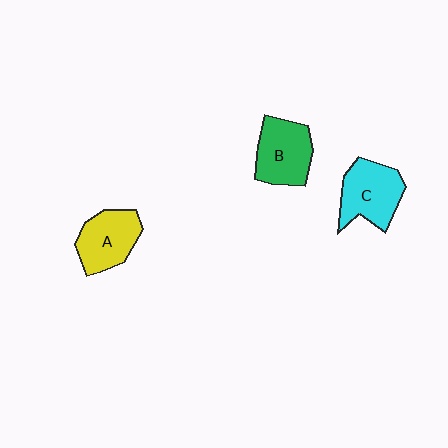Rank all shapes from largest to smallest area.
From largest to smallest: C (cyan), B (green), A (yellow).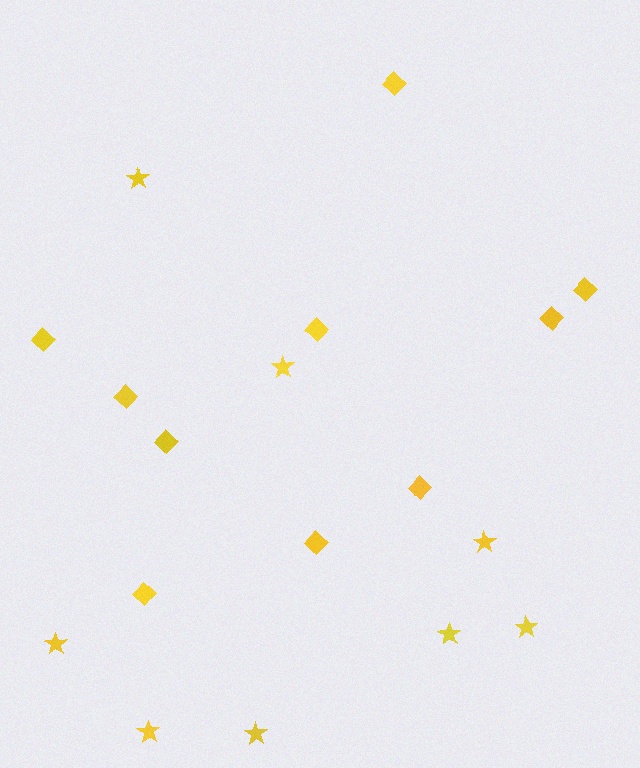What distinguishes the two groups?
There are 2 groups: one group of diamonds (10) and one group of stars (8).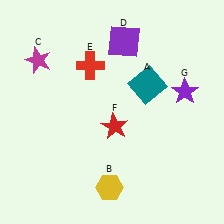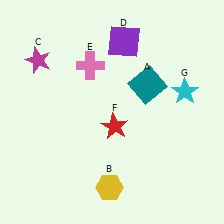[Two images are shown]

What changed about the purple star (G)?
In Image 1, G is purple. In Image 2, it changed to cyan.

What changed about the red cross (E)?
In Image 1, E is red. In Image 2, it changed to pink.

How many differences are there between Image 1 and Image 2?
There are 2 differences between the two images.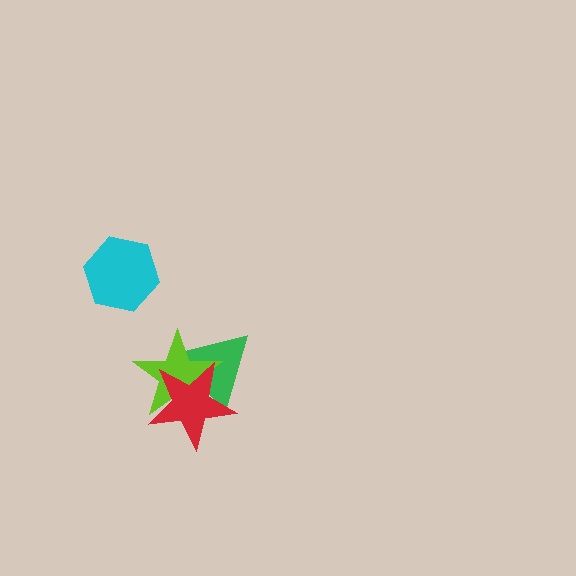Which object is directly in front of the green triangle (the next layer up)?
The lime star is directly in front of the green triangle.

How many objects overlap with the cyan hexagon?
0 objects overlap with the cyan hexagon.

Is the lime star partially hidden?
Yes, it is partially covered by another shape.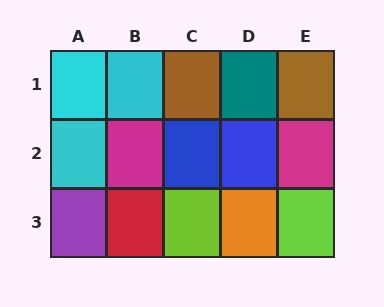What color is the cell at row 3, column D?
Orange.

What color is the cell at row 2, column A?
Cyan.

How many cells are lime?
2 cells are lime.